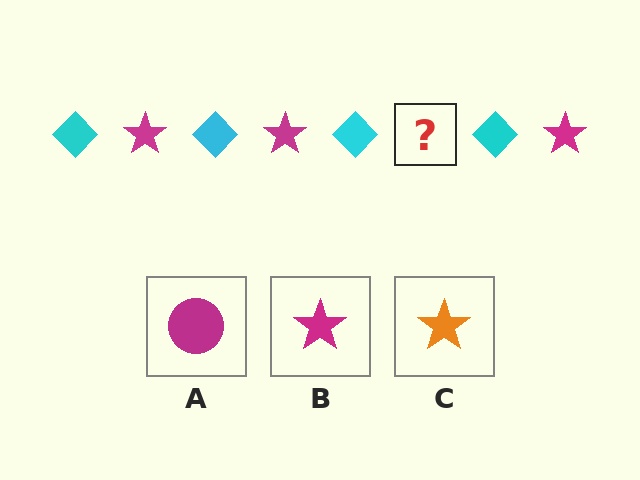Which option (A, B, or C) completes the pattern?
B.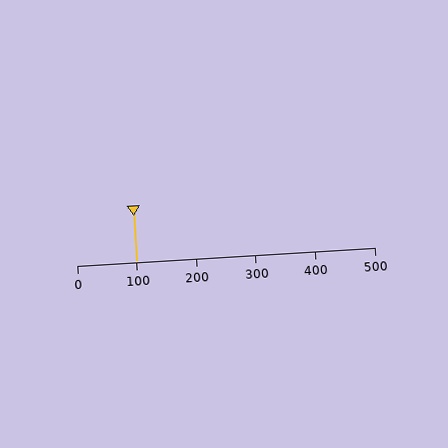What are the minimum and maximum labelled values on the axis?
The axis runs from 0 to 500.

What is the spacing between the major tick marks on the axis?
The major ticks are spaced 100 apart.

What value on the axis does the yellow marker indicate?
The marker indicates approximately 100.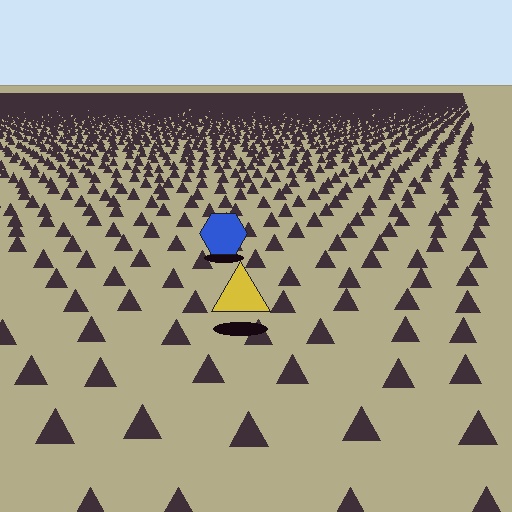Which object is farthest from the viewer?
The blue hexagon is farthest from the viewer. It appears smaller and the ground texture around it is denser.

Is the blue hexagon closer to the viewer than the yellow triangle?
No. The yellow triangle is closer — you can tell from the texture gradient: the ground texture is coarser near it.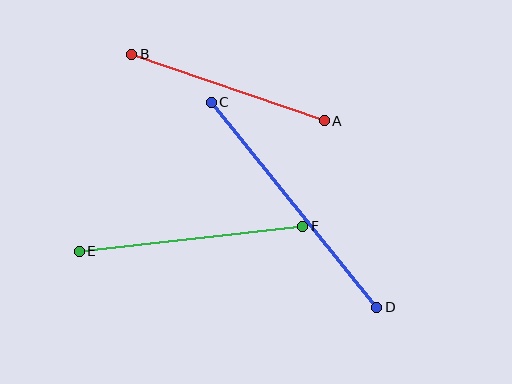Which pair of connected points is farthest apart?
Points C and D are farthest apart.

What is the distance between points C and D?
The distance is approximately 264 pixels.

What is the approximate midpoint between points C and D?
The midpoint is at approximately (294, 205) pixels.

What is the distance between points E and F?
The distance is approximately 225 pixels.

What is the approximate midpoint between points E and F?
The midpoint is at approximately (191, 239) pixels.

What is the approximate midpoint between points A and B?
The midpoint is at approximately (228, 88) pixels.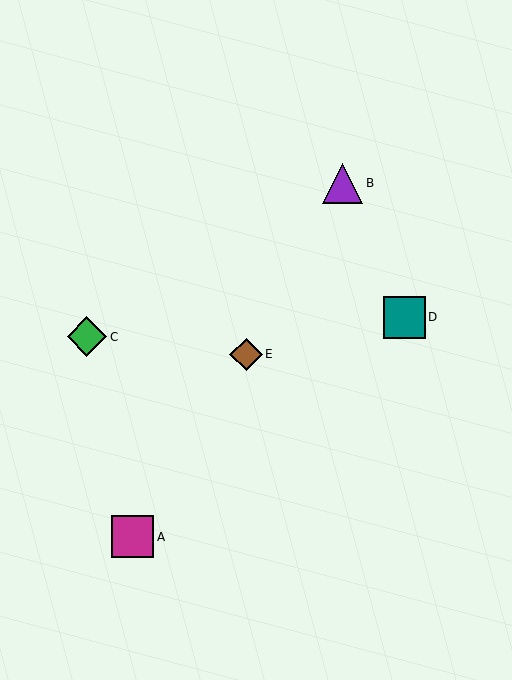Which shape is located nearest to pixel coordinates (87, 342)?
The green diamond (labeled C) at (87, 337) is nearest to that location.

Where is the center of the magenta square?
The center of the magenta square is at (133, 537).